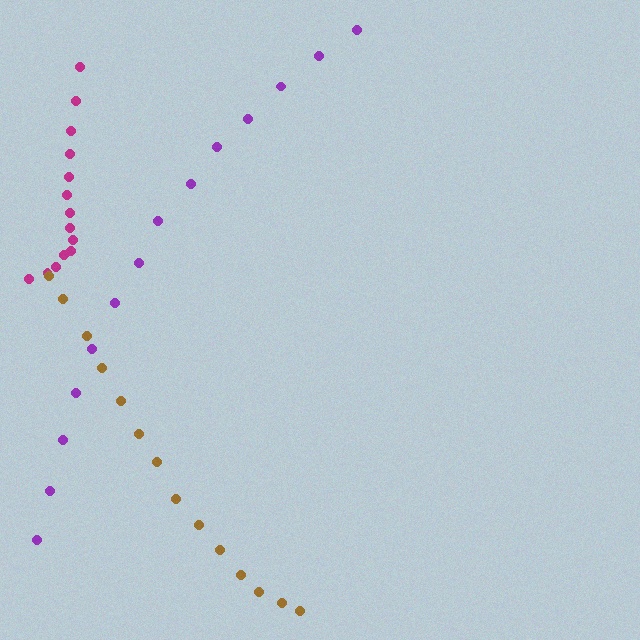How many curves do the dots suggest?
There are 3 distinct paths.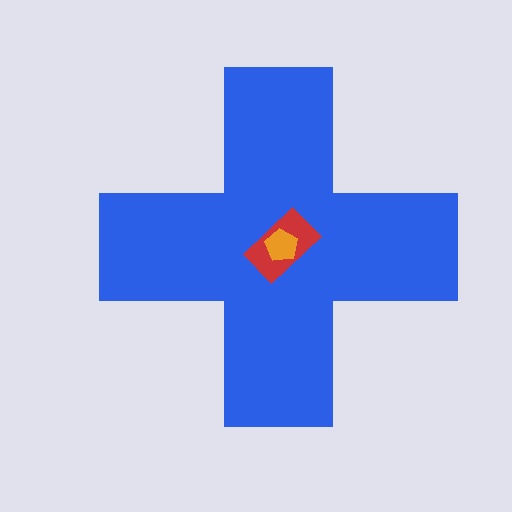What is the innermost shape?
The orange pentagon.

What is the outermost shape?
The blue cross.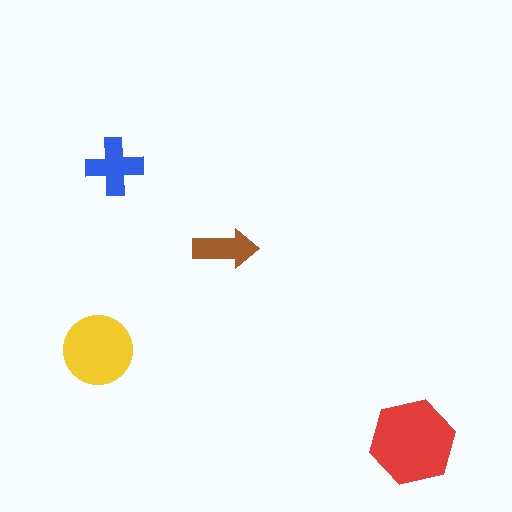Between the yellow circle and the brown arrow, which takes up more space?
The yellow circle.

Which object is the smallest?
The brown arrow.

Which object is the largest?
The red hexagon.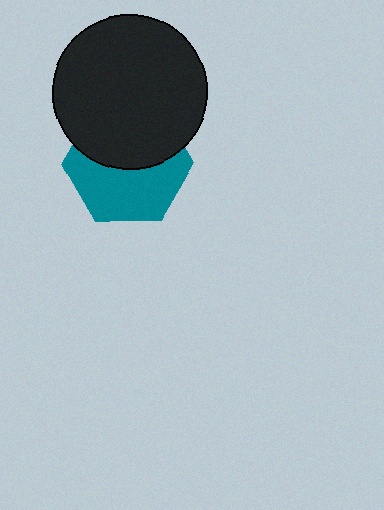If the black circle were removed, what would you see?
You would see the complete teal hexagon.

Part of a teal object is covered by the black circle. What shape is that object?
It is a hexagon.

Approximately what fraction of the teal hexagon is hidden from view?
Roughly 47% of the teal hexagon is hidden behind the black circle.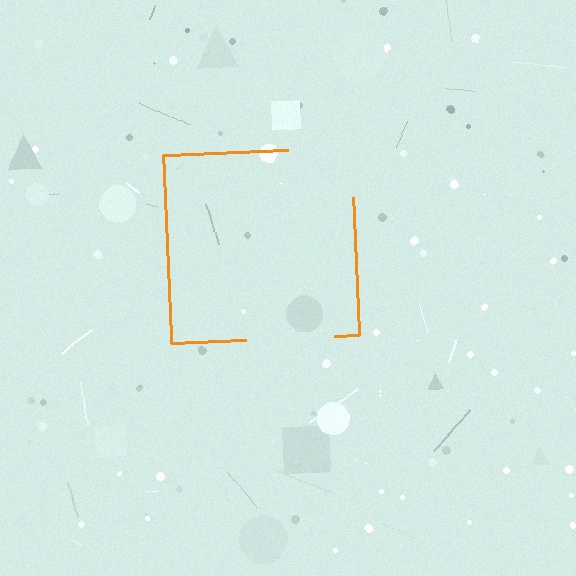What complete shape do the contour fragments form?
The contour fragments form a square.